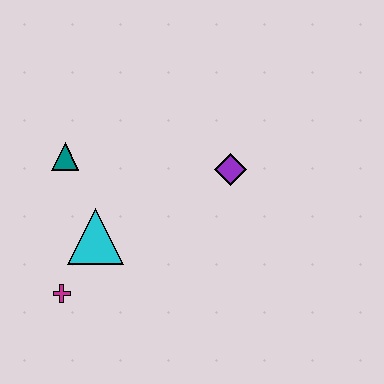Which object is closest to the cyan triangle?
The magenta cross is closest to the cyan triangle.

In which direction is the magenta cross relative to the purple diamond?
The magenta cross is to the left of the purple diamond.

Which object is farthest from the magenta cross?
The purple diamond is farthest from the magenta cross.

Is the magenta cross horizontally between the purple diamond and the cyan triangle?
No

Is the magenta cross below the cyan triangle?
Yes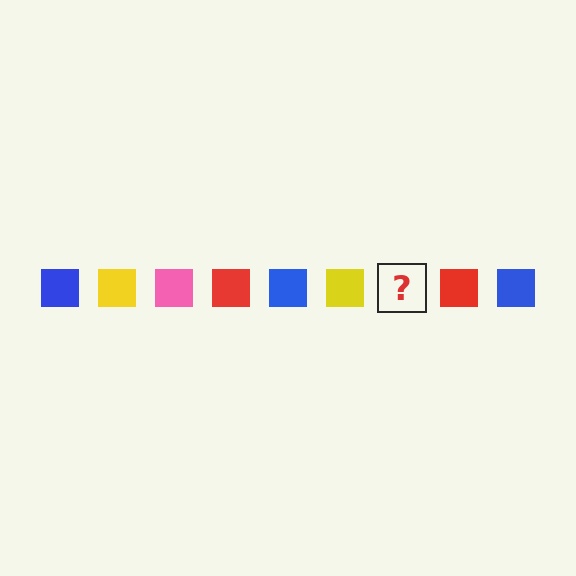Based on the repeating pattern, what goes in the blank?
The blank should be a pink square.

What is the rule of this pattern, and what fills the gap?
The rule is that the pattern cycles through blue, yellow, pink, red squares. The gap should be filled with a pink square.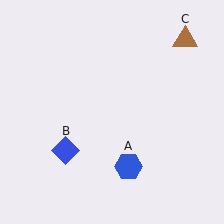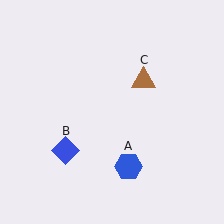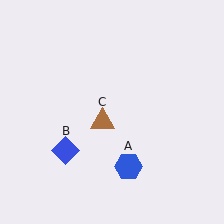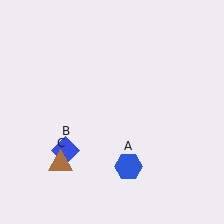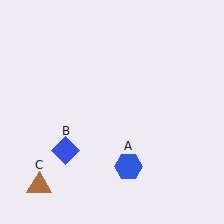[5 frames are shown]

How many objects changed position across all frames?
1 object changed position: brown triangle (object C).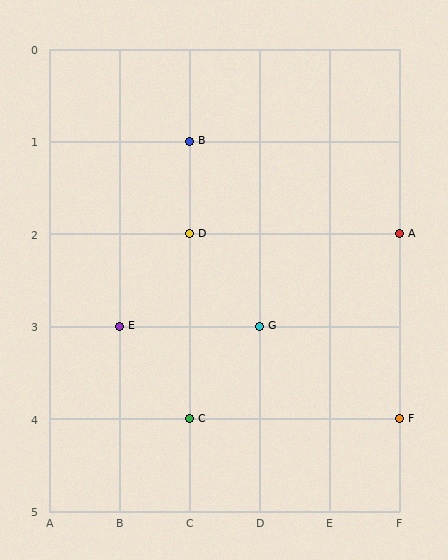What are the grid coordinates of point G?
Point G is at grid coordinates (D, 3).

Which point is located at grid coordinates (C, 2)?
Point D is at (C, 2).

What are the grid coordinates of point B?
Point B is at grid coordinates (C, 1).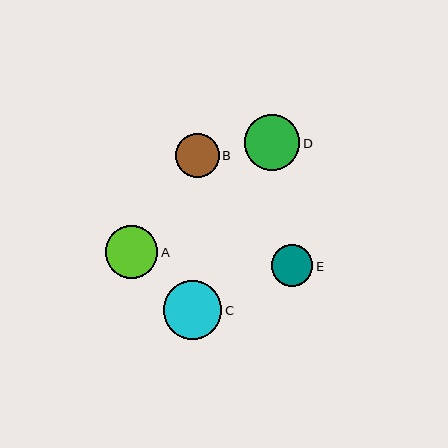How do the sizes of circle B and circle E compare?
Circle B and circle E are approximately the same size.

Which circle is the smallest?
Circle E is the smallest with a size of approximately 42 pixels.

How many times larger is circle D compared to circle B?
Circle D is approximately 1.3 times the size of circle B.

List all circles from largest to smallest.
From largest to smallest: C, D, A, B, E.